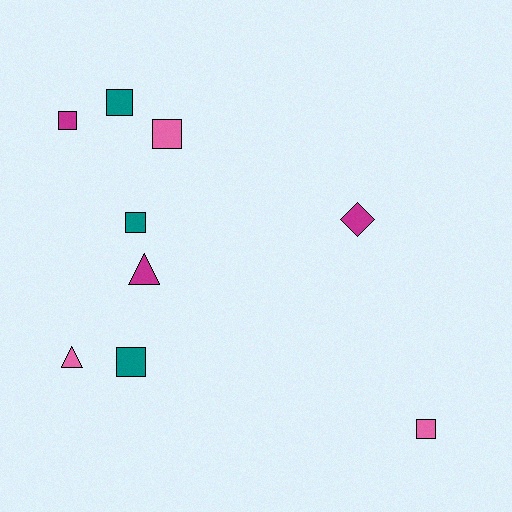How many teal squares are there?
There are 3 teal squares.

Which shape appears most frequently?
Square, with 6 objects.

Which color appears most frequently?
Magenta, with 3 objects.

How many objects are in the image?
There are 9 objects.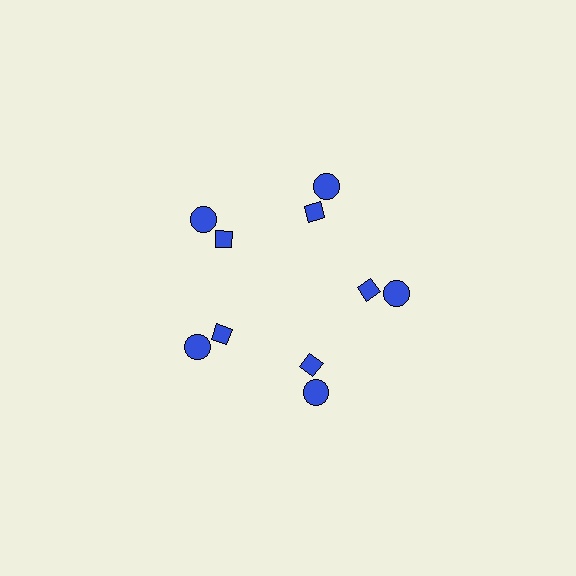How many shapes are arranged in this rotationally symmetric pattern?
There are 10 shapes, arranged in 5 groups of 2.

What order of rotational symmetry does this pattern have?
This pattern has 5-fold rotational symmetry.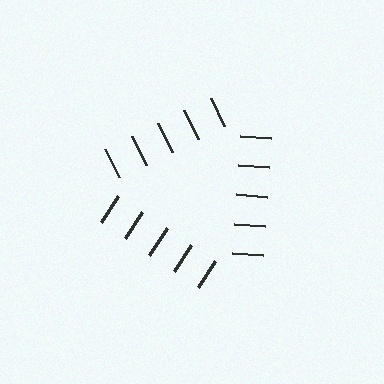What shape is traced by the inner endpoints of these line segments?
An illusory triangle — the line segments terminate on its edges but no continuous stroke is drawn.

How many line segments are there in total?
15 — 5 along each of the 3 edges.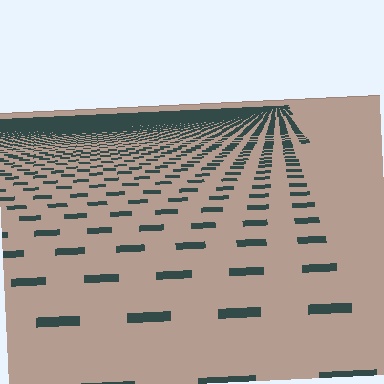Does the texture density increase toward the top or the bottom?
Density increases toward the top.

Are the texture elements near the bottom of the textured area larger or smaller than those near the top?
Larger. Near the bottom, elements are closer to the viewer and appear at a bigger on-screen size.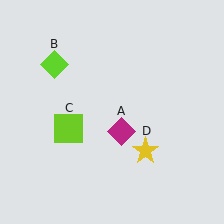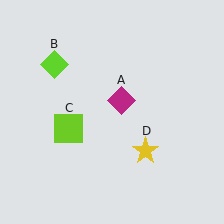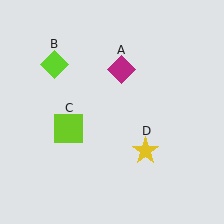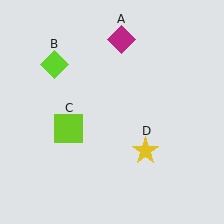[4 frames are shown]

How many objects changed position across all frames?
1 object changed position: magenta diamond (object A).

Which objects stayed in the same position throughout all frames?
Lime diamond (object B) and lime square (object C) and yellow star (object D) remained stationary.